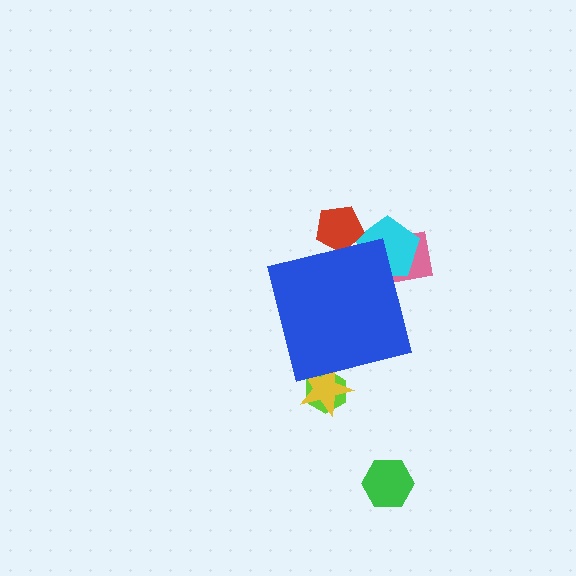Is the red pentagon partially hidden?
Yes, the red pentagon is partially hidden behind the blue square.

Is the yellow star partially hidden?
Yes, the yellow star is partially hidden behind the blue square.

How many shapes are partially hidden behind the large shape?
5 shapes are partially hidden.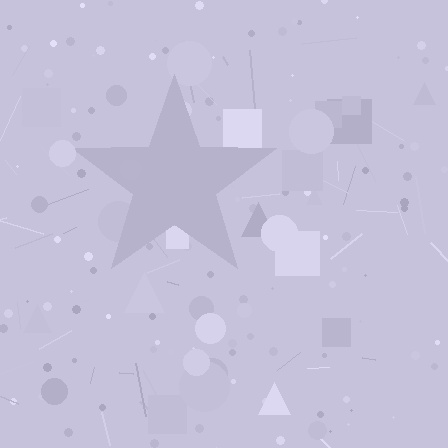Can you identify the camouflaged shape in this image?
The camouflaged shape is a star.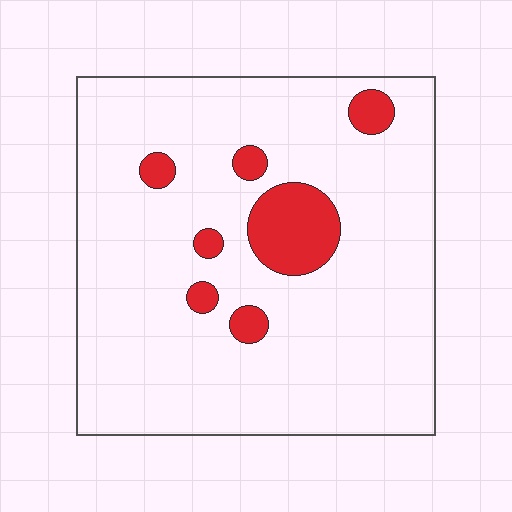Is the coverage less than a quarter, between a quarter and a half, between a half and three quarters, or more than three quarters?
Less than a quarter.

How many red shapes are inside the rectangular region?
7.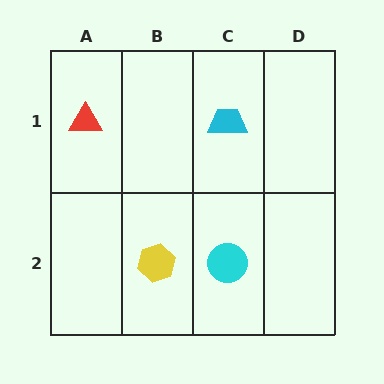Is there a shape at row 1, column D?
No, that cell is empty.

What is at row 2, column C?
A cyan circle.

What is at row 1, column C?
A cyan trapezoid.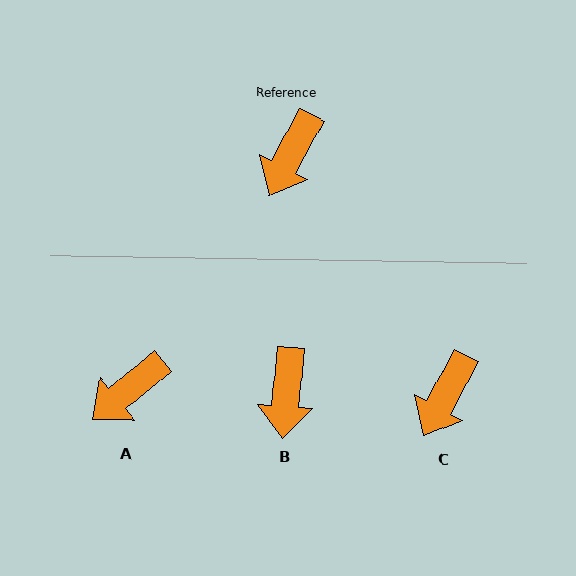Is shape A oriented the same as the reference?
No, it is off by about 22 degrees.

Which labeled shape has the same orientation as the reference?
C.